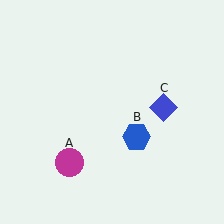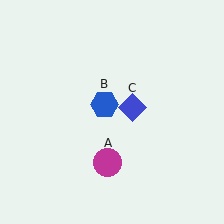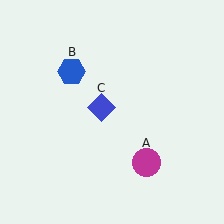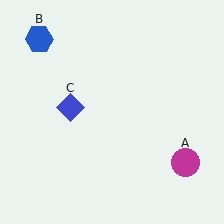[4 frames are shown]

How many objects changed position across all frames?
3 objects changed position: magenta circle (object A), blue hexagon (object B), blue diamond (object C).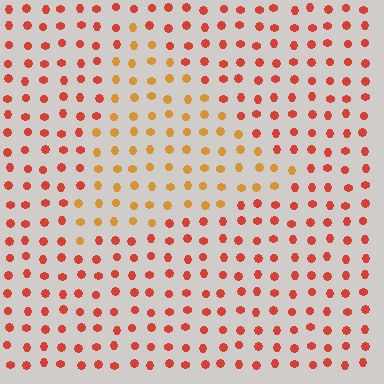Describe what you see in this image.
The image is filled with small red elements in a uniform arrangement. A triangle-shaped region is visible where the elements are tinted to a slightly different hue, forming a subtle color boundary.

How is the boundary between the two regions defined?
The boundary is defined purely by a slight shift in hue (about 32 degrees). Spacing, size, and orientation are identical on both sides.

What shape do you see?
I see a triangle.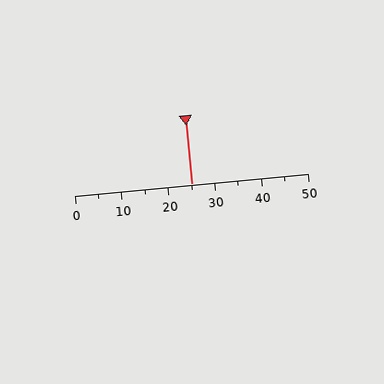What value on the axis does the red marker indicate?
The marker indicates approximately 25.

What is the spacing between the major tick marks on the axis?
The major ticks are spaced 10 apart.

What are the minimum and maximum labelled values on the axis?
The axis runs from 0 to 50.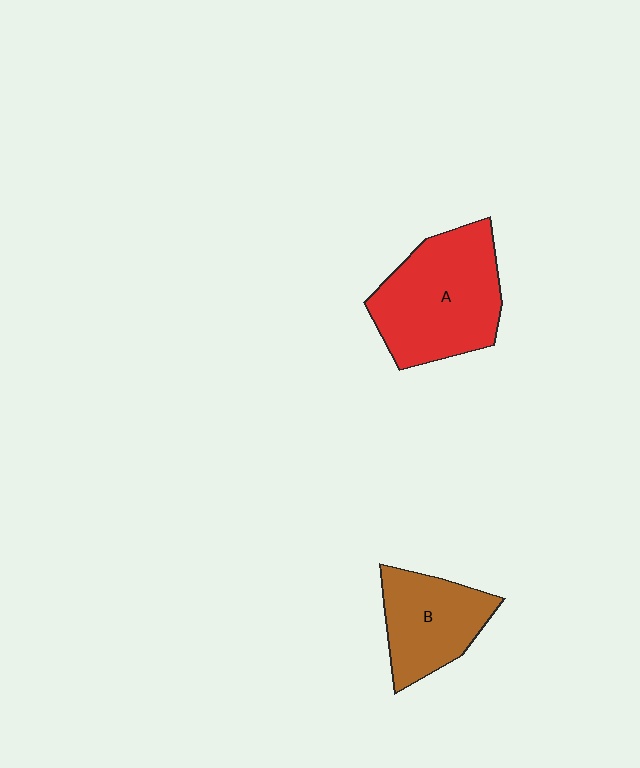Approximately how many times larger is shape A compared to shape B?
Approximately 1.5 times.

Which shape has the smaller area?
Shape B (brown).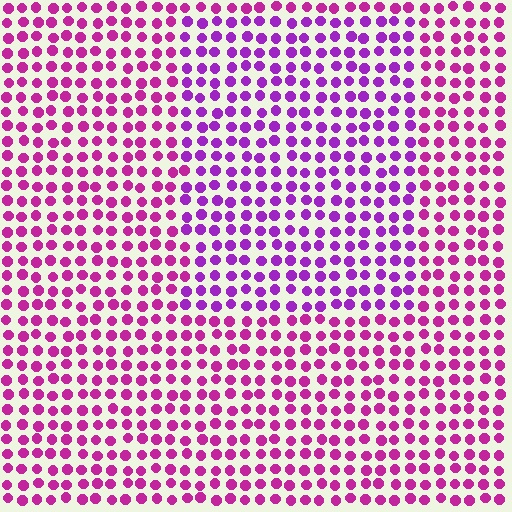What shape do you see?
I see a rectangle.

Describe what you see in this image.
The image is filled with small magenta elements in a uniform arrangement. A rectangle-shaped region is visible where the elements are tinted to a slightly different hue, forming a subtle color boundary.